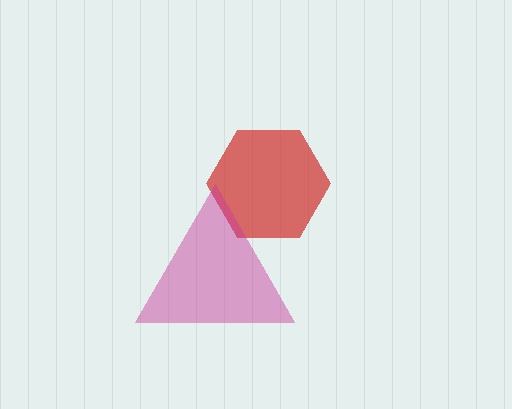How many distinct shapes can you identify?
There are 2 distinct shapes: a red hexagon, a magenta triangle.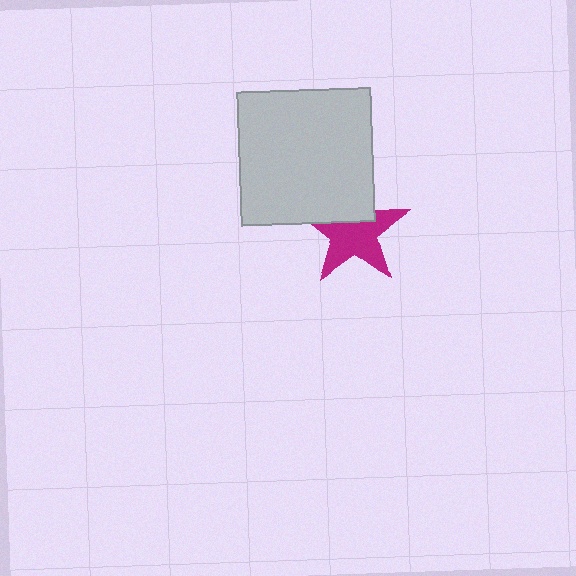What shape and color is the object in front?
The object in front is a light gray square.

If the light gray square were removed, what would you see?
You would see the complete magenta star.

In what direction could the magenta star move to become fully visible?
The magenta star could move down. That would shift it out from behind the light gray square entirely.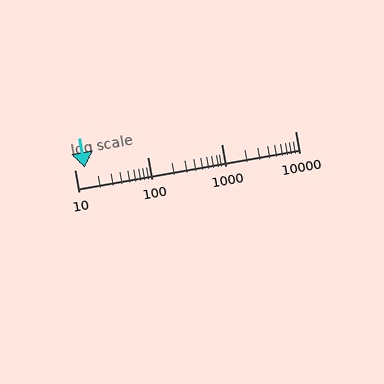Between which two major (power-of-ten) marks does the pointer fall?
The pointer is between 10 and 100.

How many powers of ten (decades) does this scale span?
The scale spans 3 decades, from 10 to 10000.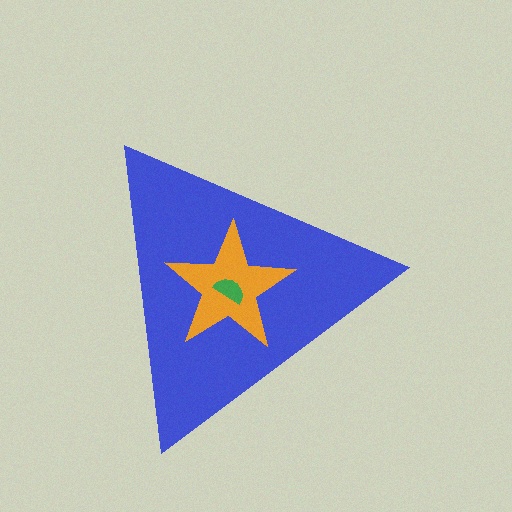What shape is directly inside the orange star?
The green semicircle.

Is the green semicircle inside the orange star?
Yes.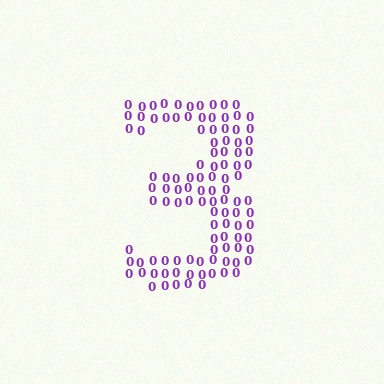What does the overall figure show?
The overall figure shows the digit 3.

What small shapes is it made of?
It is made of small digit 0's.